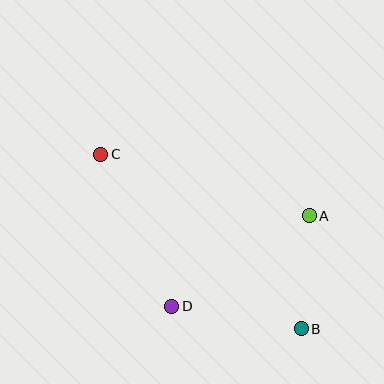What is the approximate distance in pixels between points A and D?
The distance between A and D is approximately 165 pixels.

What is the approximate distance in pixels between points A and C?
The distance between A and C is approximately 218 pixels.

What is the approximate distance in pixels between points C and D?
The distance between C and D is approximately 168 pixels.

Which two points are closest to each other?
Points A and B are closest to each other.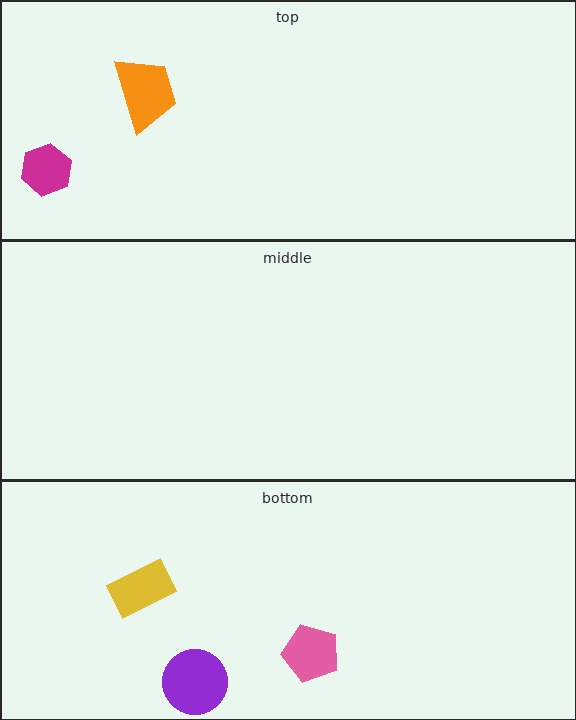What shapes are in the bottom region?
The yellow rectangle, the pink pentagon, the purple circle.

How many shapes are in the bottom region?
3.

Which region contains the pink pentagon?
The bottom region.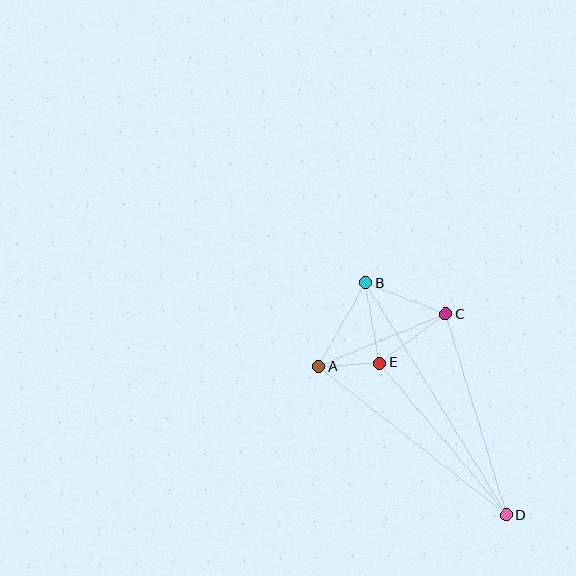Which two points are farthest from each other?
Points B and D are farthest from each other.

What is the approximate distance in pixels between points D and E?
The distance between D and E is approximately 198 pixels.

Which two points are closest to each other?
Points A and E are closest to each other.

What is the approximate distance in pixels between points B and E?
The distance between B and E is approximately 81 pixels.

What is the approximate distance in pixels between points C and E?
The distance between C and E is approximately 82 pixels.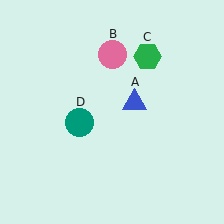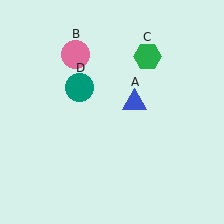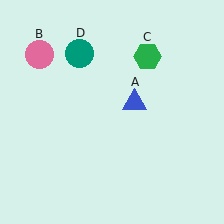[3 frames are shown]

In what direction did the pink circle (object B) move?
The pink circle (object B) moved left.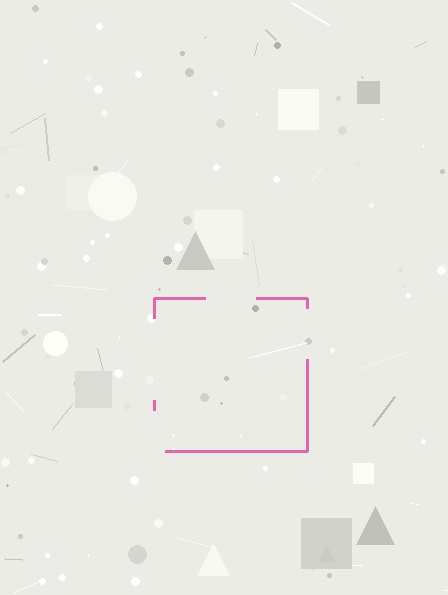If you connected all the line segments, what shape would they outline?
They would outline a square.